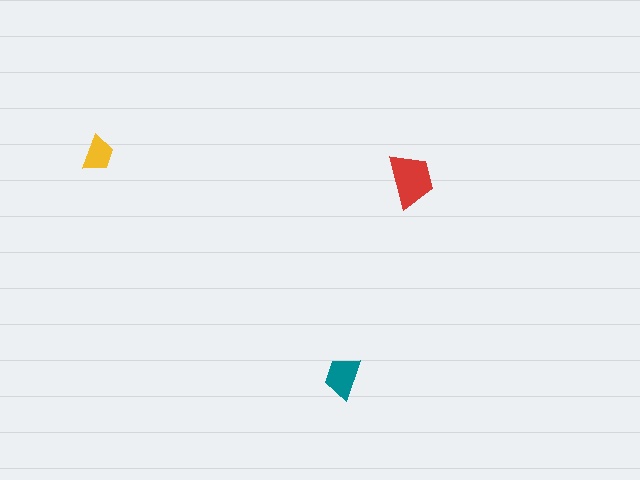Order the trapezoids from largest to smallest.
the red one, the teal one, the yellow one.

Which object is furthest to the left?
The yellow trapezoid is leftmost.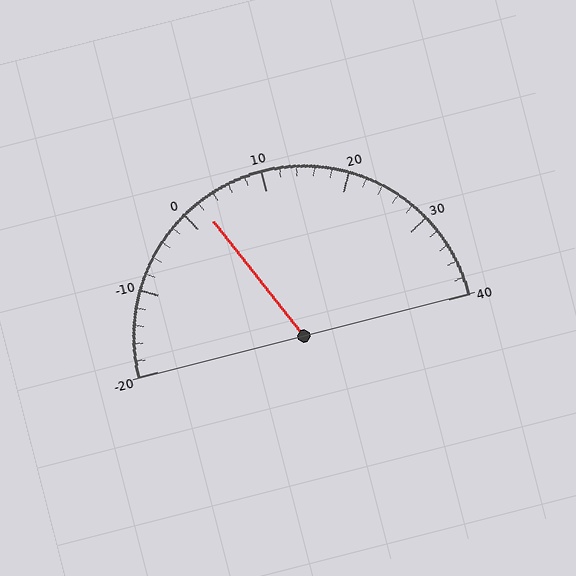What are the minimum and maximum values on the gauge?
The gauge ranges from -20 to 40.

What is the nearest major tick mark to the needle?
The nearest major tick mark is 0.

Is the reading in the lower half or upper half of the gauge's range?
The reading is in the lower half of the range (-20 to 40).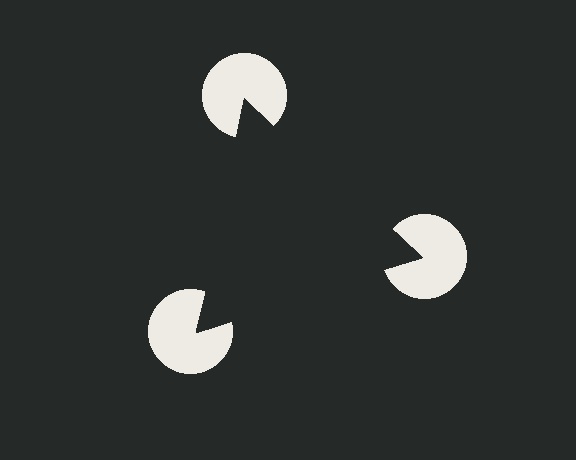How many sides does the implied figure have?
3 sides.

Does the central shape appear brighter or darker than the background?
It typically appears slightly darker than the background, even though no actual brightness change is drawn.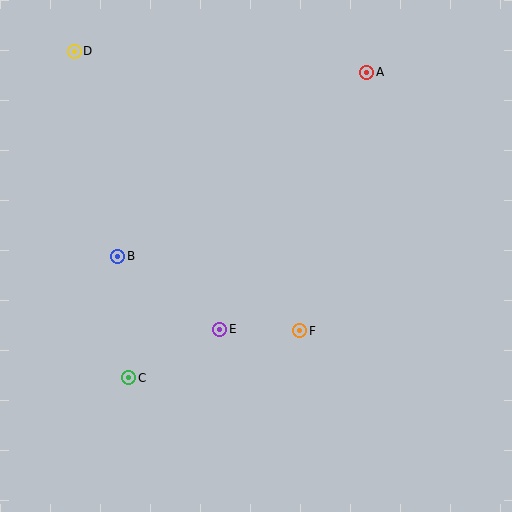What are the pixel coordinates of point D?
Point D is at (74, 51).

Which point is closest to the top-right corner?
Point A is closest to the top-right corner.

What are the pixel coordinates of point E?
Point E is at (220, 329).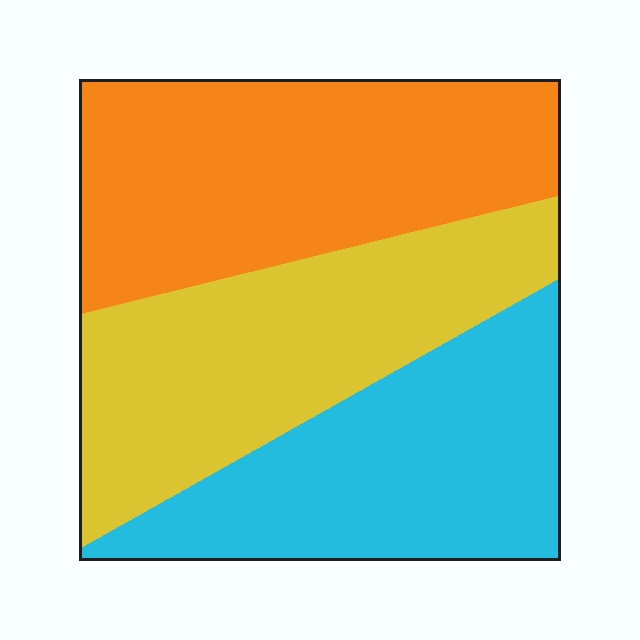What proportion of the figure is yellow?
Yellow covers around 35% of the figure.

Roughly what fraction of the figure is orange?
Orange covers around 35% of the figure.